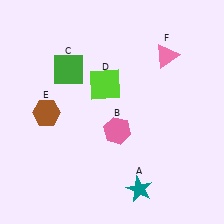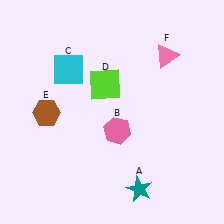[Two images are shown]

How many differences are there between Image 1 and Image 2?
There is 1 difference between the two images.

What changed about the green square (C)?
In Image 1, C is green. In Image 2, it changed to cyan.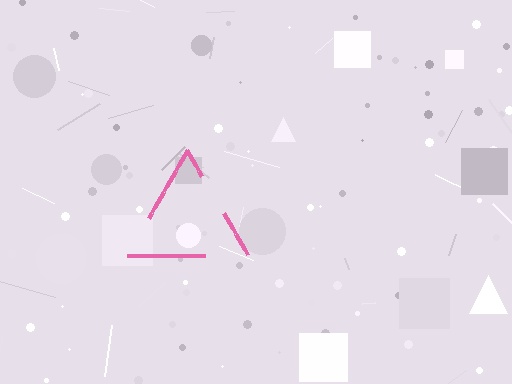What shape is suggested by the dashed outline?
The dashed outline suggests a triangle.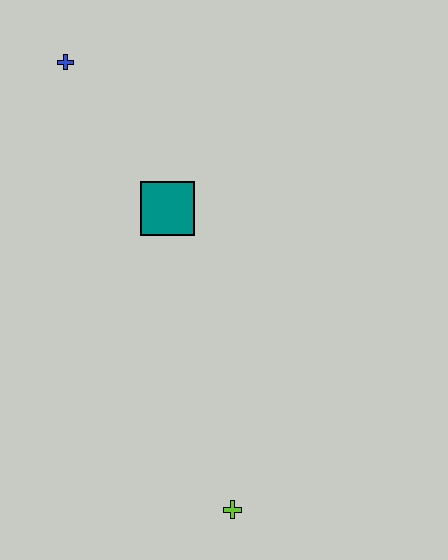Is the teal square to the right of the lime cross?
No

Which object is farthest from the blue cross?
The lime cross is farthest from the blue cross.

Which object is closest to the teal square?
The blue cross is closest to the teal square.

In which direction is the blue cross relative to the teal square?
The blue cross is above the teal square.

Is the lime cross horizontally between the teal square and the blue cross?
No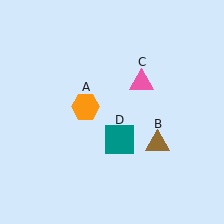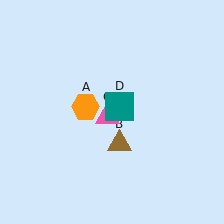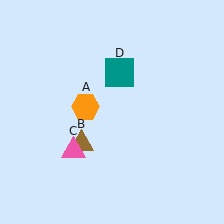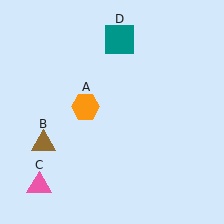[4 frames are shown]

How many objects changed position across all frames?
3 objects changed position: brown triangle (object B), pink triangle (object C), teal square (object D).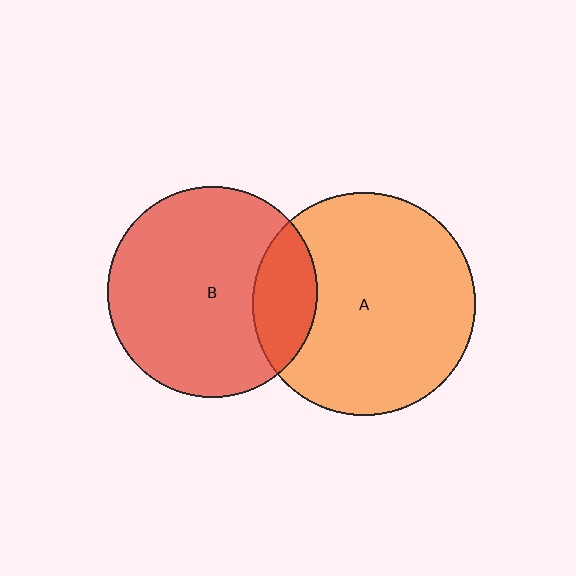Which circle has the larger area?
Circle A (orange).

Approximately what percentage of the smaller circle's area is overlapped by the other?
Approximately 20%.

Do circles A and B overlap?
Yes.